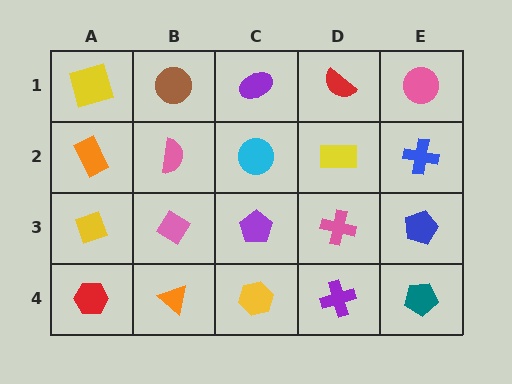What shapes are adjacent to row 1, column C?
A cyan circle (row 2, column C), a brown circle (row 1, column B), a red semicircle (row 1, column D).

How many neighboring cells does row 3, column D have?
4.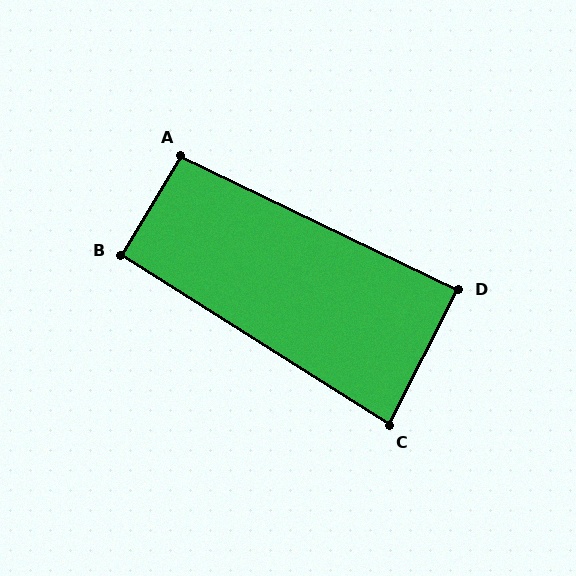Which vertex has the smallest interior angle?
C, at approximately 85 degrees.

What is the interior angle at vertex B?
Approximately 91 degrees (approximately right).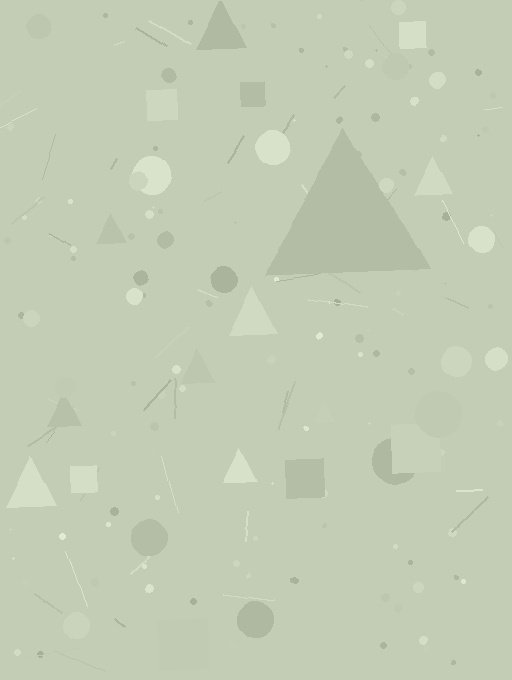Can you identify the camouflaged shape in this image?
The camouflaged shape is a triangle.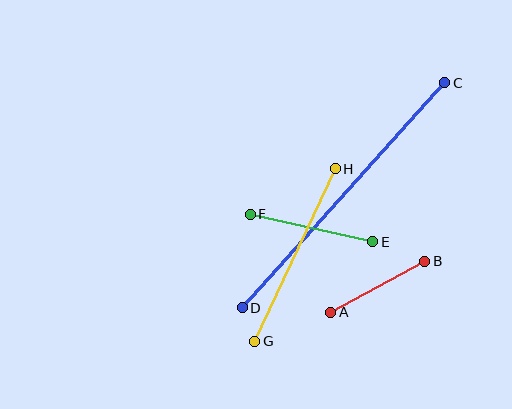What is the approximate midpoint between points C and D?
The midpoint is at approximately (344, 195) pixels.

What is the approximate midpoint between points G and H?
The midpoint is at approximately (295, 255) pixels.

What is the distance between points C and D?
The distance is approximately 303 pixels.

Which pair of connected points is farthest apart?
Points C and D are farthest apart.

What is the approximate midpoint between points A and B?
The midpoint is at approximately (378, 287) pixels.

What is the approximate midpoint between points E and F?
The midpoint is at approximately (311, 228) pixels.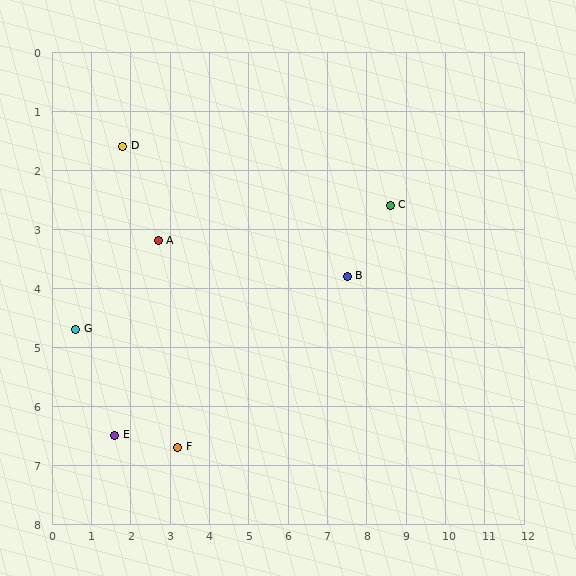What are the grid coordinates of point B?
Point B is at approximately (7.5, 3.8).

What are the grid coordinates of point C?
Point C is at approximately (8.6, 2.6).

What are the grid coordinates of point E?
Point E is at approximately (1.6, 6.5).